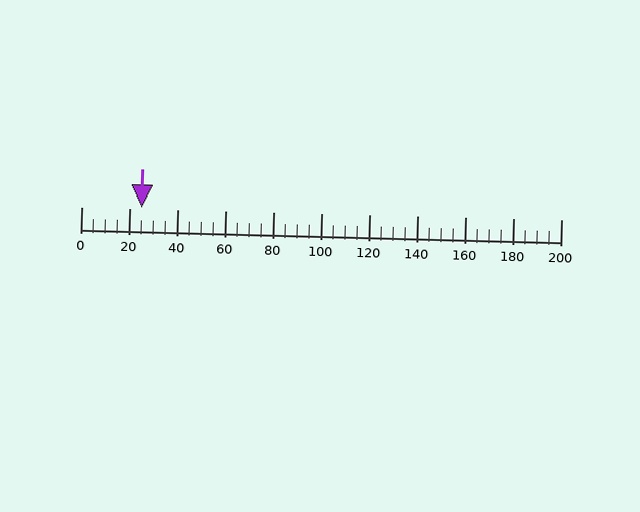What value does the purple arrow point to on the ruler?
The purple arrow points to approximately 25.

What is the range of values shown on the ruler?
The ruler shows values from 0 to 200.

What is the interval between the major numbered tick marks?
The major tick marks are spaced 20 units apart.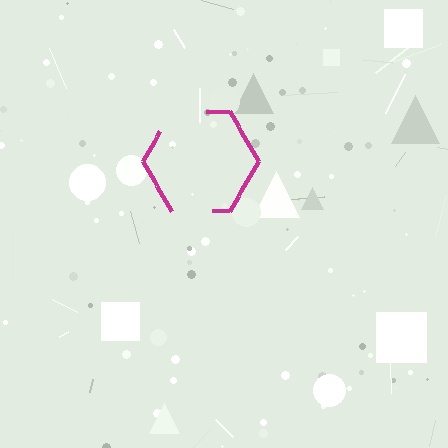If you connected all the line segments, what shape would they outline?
They would outline a hexagon.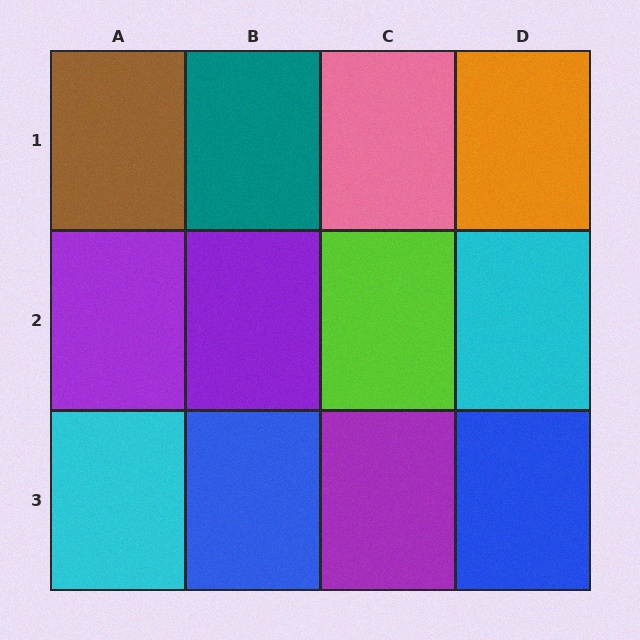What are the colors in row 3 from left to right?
Cyan, blue, purple, blue.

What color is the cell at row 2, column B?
Purple.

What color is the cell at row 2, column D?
Cyan.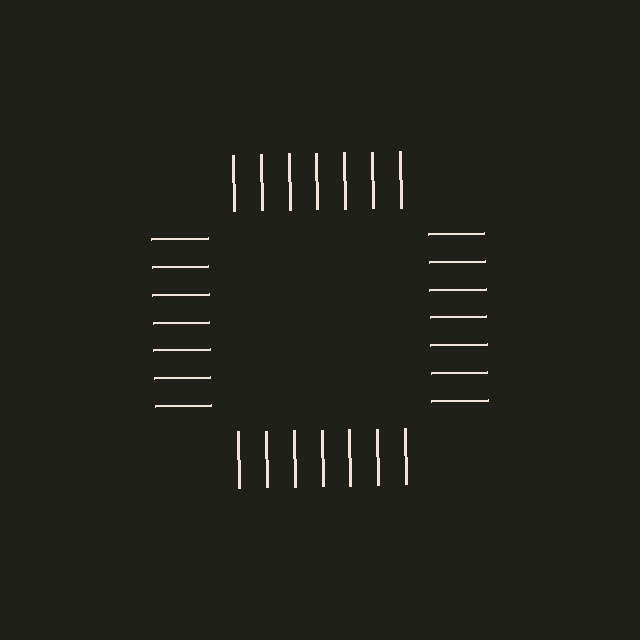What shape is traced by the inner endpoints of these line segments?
An illusory square — the line segments terminate on its edges but no continuous stroke is drawn.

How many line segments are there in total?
28 — 7 along each of the 4 edges.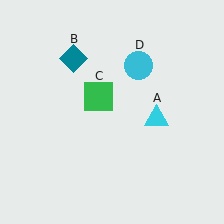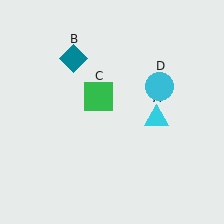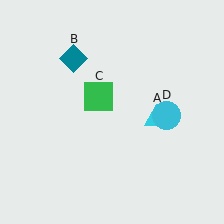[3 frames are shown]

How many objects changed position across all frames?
1 object changed position: cyan circle (object D).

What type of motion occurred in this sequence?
The cyan circle (object D) rotated clockwise around the center of the scene.